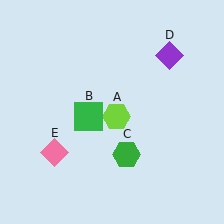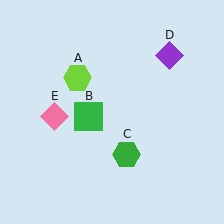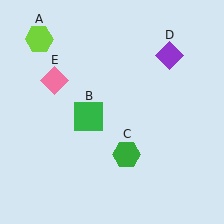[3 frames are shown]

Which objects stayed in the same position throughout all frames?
Green square (object B) and green hexagon (object C) and purple diamond (object D) remained stationary.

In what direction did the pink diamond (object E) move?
The pink diamond (object E) moved up.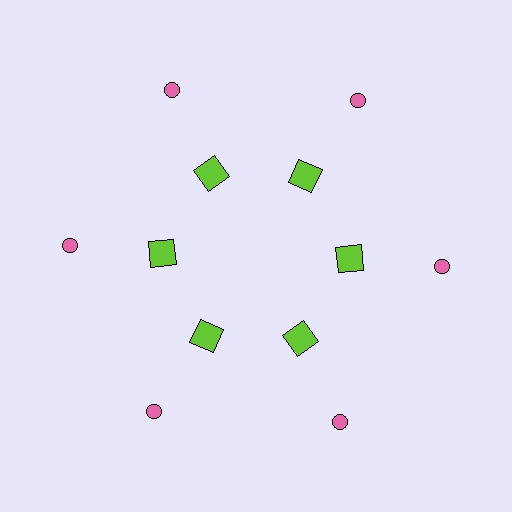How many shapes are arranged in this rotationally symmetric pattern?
There are 12 shapes, arranged in 6 groups of 2.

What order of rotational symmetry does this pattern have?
This pattern has 6-fold rotational symmetry.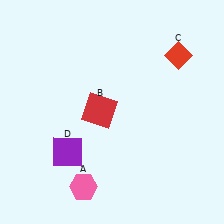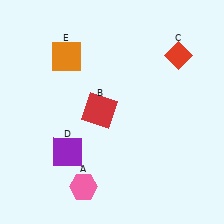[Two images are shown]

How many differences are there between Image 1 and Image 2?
There is 1 difference between the two images.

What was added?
An orange square (E) was added in Image 2.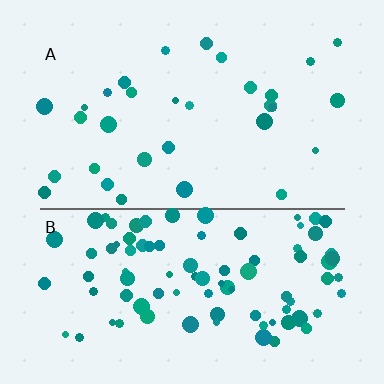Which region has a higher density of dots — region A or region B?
B (the bottom).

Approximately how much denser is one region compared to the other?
Approximately 2.9× — region B over region A.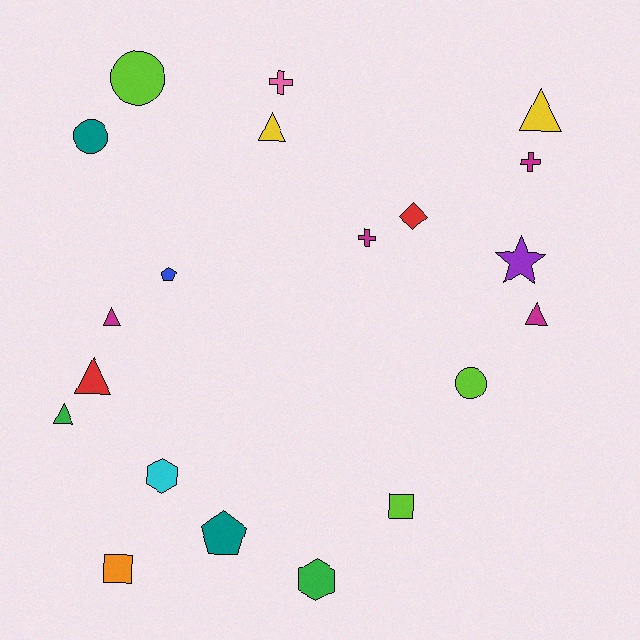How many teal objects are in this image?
There are 2 teal objects.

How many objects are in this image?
There are 20 objects.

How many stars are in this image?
There is 1 star.